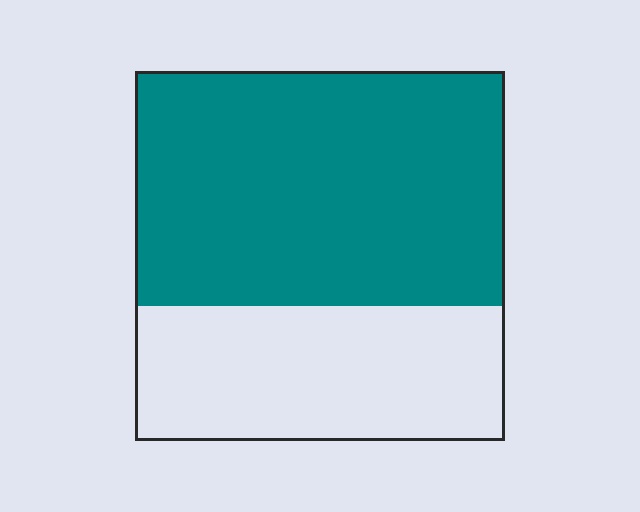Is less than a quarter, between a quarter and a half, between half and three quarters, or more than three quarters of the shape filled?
Between half and three quarters.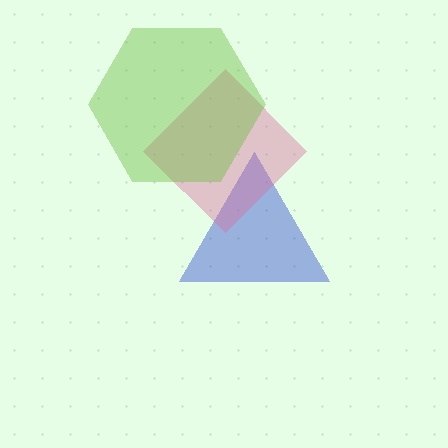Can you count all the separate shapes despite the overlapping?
Yes, there are 3 separate shapes.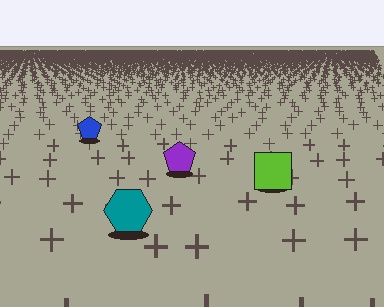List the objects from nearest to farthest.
From nearest to farthest: the teal hexagon, the lime square, the purple pentagon, the blue pentagon.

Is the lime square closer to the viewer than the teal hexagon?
No. The teal hexagon is closer — you can tell from the texture gradient: the ground texture is coarser near it.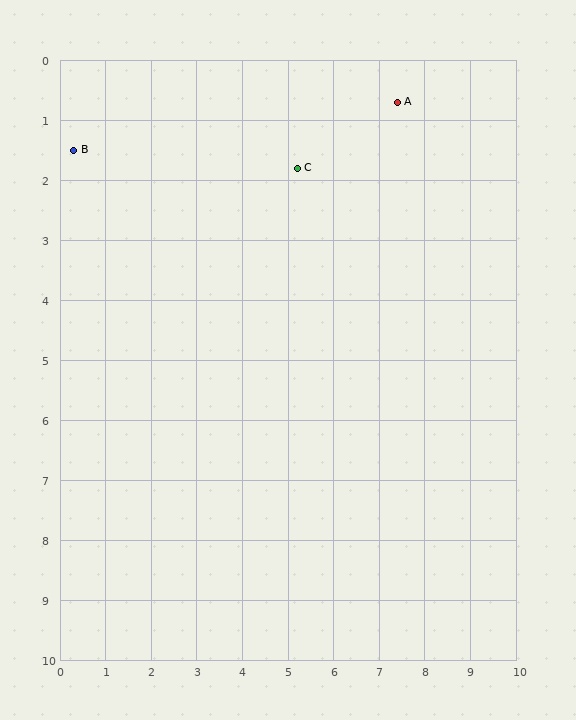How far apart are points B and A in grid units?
Points B and A are about 7.1 grid units apart.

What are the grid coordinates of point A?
Point A is at approximately (7.4, 0.7).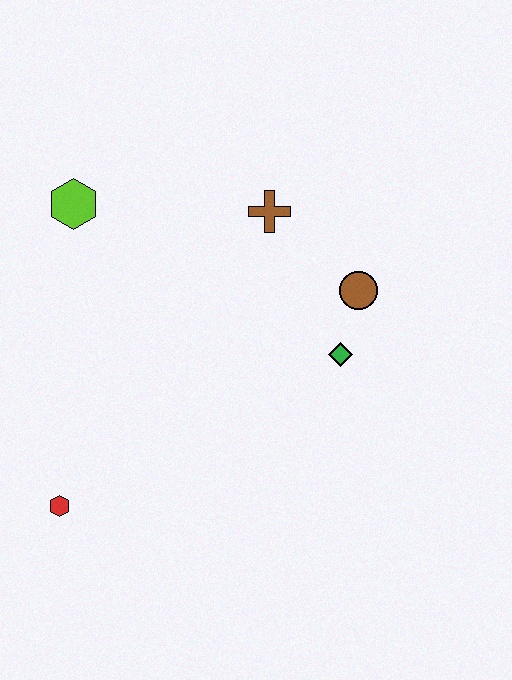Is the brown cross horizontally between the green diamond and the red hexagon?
Yes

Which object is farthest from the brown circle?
The red hexagon is farthest from the brown circle.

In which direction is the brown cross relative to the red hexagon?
The brown cross is above the red hexagon.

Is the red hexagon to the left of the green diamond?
Yes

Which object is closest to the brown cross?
The brown circle is closest to the brown cross.